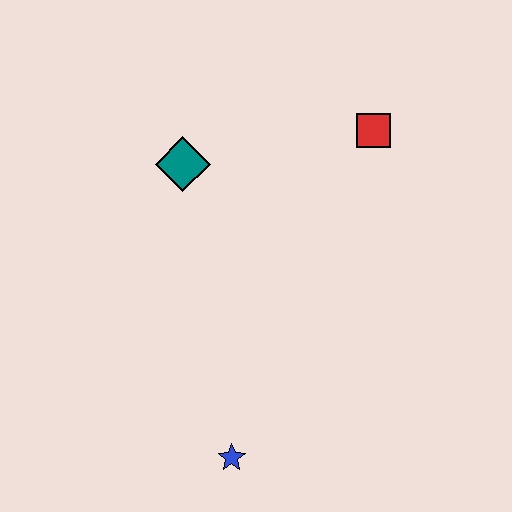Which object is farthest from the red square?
The blue star is farthest from the red square.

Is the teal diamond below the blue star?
No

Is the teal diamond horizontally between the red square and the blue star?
No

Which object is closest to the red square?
The teal diamond is closest to the red square.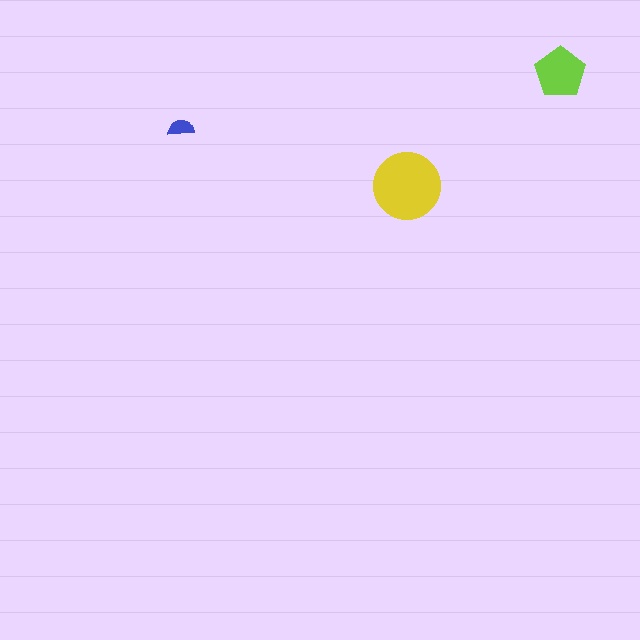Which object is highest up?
The lime pentagon is topmost.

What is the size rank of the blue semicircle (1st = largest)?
3rd.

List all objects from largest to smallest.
The yellow circle, the lime pentagon, the blue semicircle.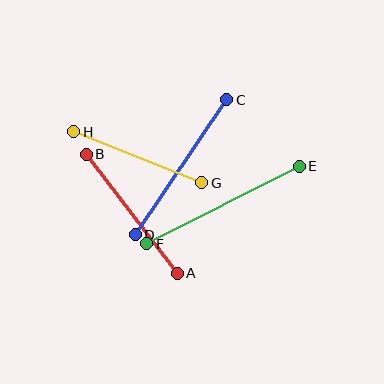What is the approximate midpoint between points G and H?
The midpoint is at approximately (138, 157) pixels.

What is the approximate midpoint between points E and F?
The midpoint is at approximately (223, 205) pixels.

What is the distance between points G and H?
The distance is approximately 138 pixels.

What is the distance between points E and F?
The distance is approximately 171 pixels.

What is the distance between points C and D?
The distance is approximately 163 pixels.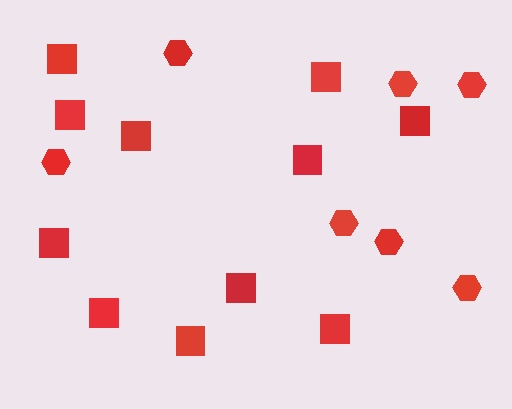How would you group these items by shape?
There are 2 groups: one group of squares (11) and one group of hexagons (7).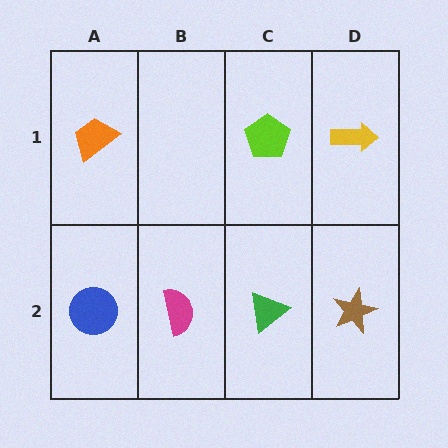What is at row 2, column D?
A brown star.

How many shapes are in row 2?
4 shapes.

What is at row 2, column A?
A blue circle.